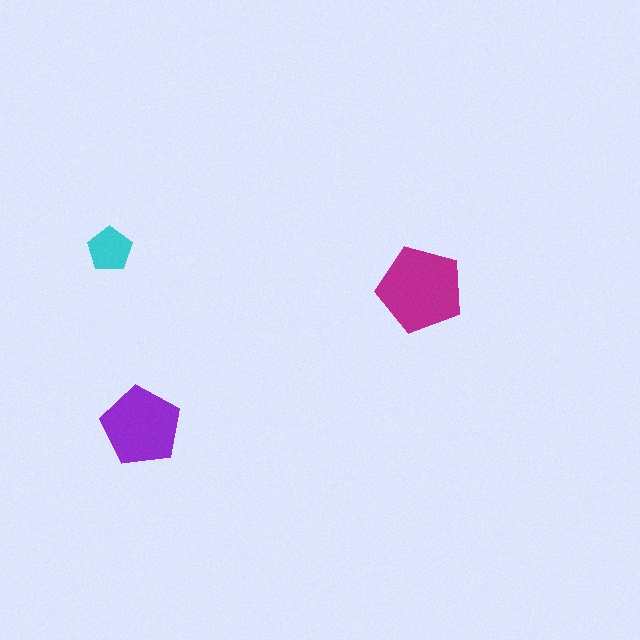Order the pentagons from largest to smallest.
the magenta one, the purple one, the cyan one.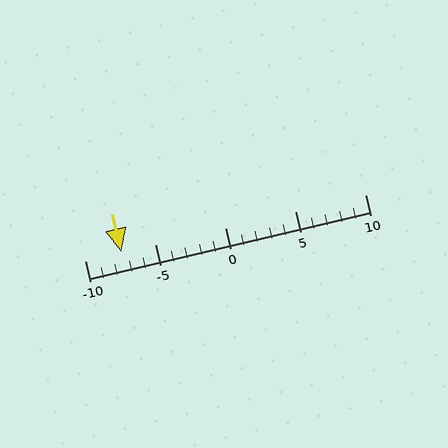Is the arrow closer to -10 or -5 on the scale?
The arrow is closer to -5.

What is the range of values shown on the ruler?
The ruler shows values from -10 to 10.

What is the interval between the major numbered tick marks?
The major tick marks are spaced 5 units apart.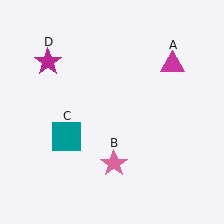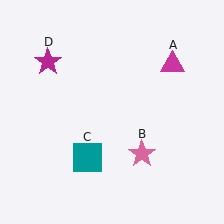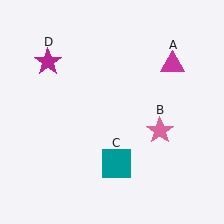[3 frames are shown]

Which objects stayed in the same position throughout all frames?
Magenta triangle (object A) and magenta star (object D) remained stationary.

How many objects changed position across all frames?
2 objects changed position: pink star (object B), teal square (object C).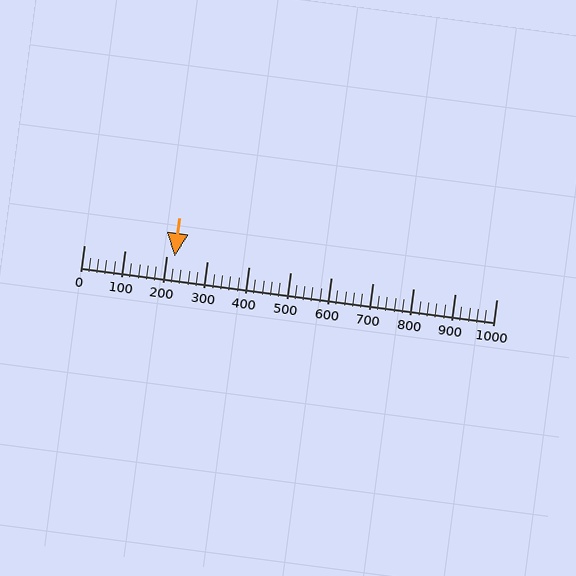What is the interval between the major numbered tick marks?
The major tick marks are spaced 100 units apart.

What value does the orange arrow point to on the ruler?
The orange arrow points to approximately 220.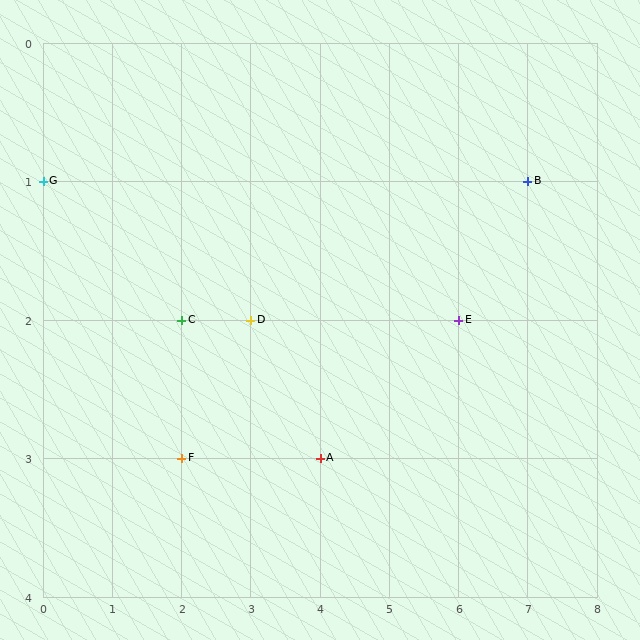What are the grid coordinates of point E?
Point E is at grid coordinates (6, 2).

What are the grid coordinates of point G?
Point G is at grid coordinates (0, 1).